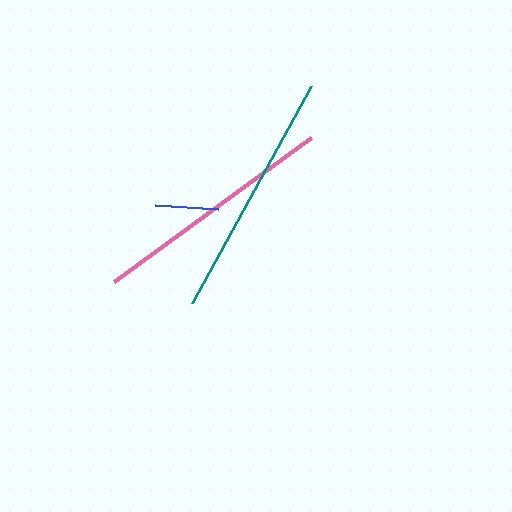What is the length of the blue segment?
The blue segment is approximately 63 pixels long.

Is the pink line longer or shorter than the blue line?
The pink line is longer than the blue line.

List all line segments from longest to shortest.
From longest to shortest: teal, pink, blue.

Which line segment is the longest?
The teal line is the longest at approximately 247 pixels.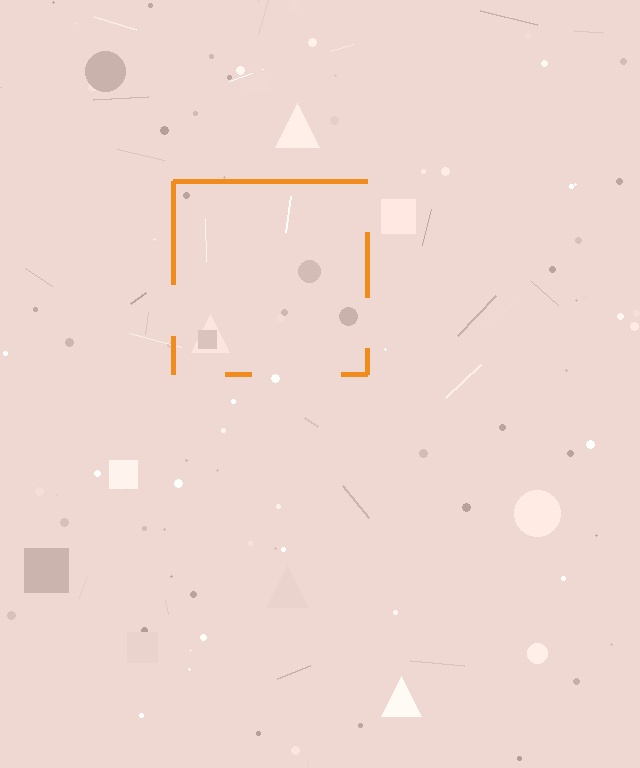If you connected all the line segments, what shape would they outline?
They would outline a square.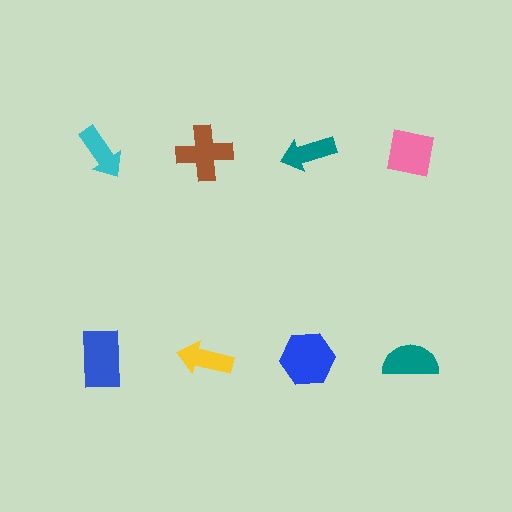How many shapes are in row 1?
4 shapes.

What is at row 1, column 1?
A cyan arrow.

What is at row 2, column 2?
A yellow arrow.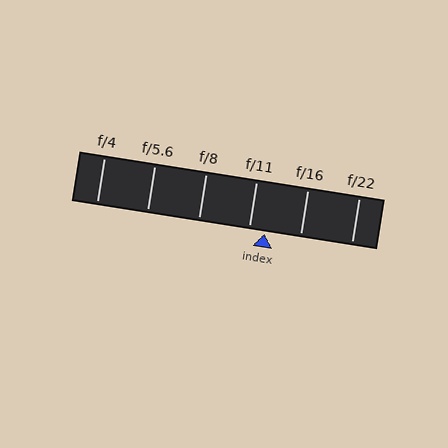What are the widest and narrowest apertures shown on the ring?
The widest aperture shown is f/4 and the narrowest is f/22.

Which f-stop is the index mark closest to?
The index mark is closest to f/11.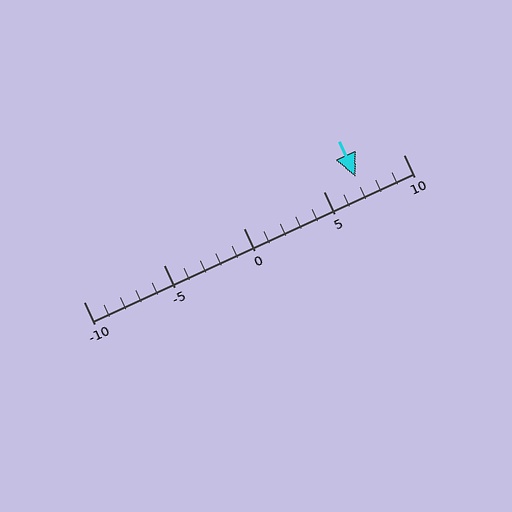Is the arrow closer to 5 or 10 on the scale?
The arrow is closer to 5.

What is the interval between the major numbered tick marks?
The major tick marks are spaced 5 units apart.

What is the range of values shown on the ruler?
The ruler shows values from -10 to 10.